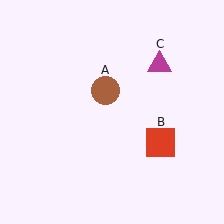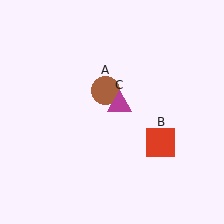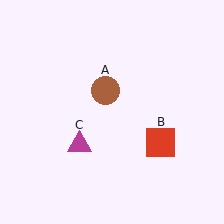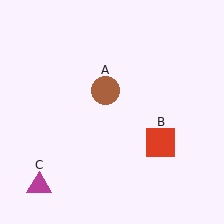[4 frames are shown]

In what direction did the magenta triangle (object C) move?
The magenta triangle (object C) moved down and to the left.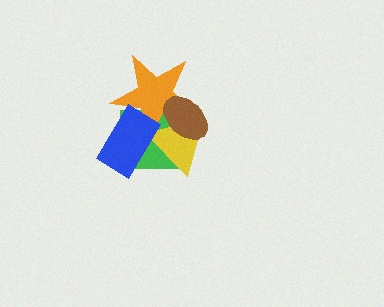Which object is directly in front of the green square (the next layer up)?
The yellow triangle is directly in front of the green square.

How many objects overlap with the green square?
4 objects overlap with the green square.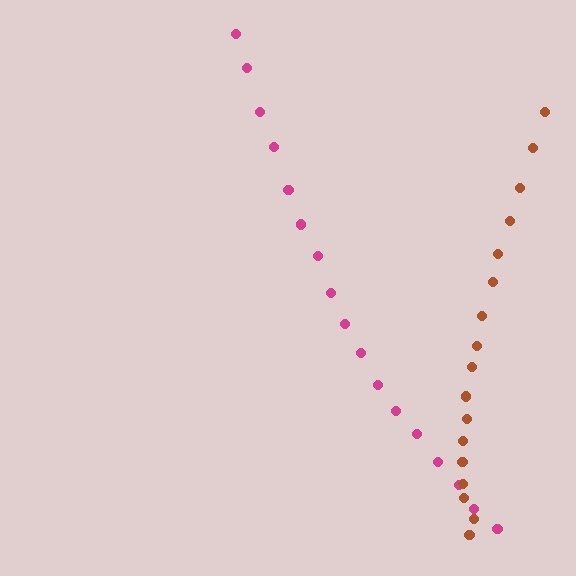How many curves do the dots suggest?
There are 2 distinct paths.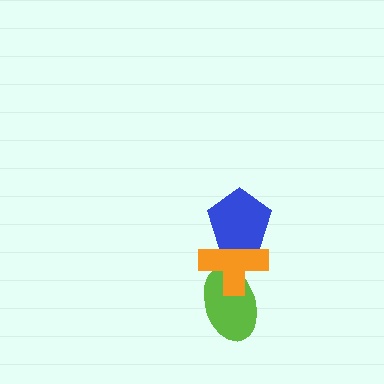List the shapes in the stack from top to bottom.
From top to bottom: the blue pentagon, the orange cross, the lime ellipse.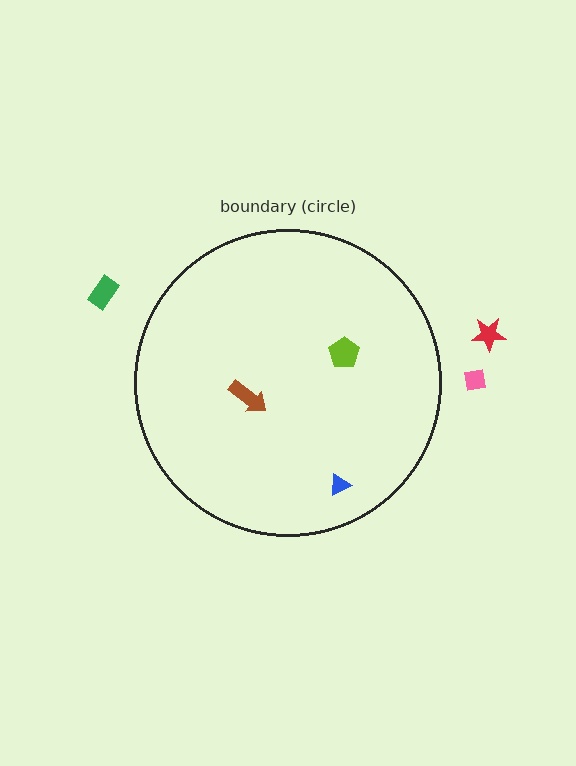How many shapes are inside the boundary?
3 inside, 3 outside.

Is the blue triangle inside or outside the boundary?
Inside.